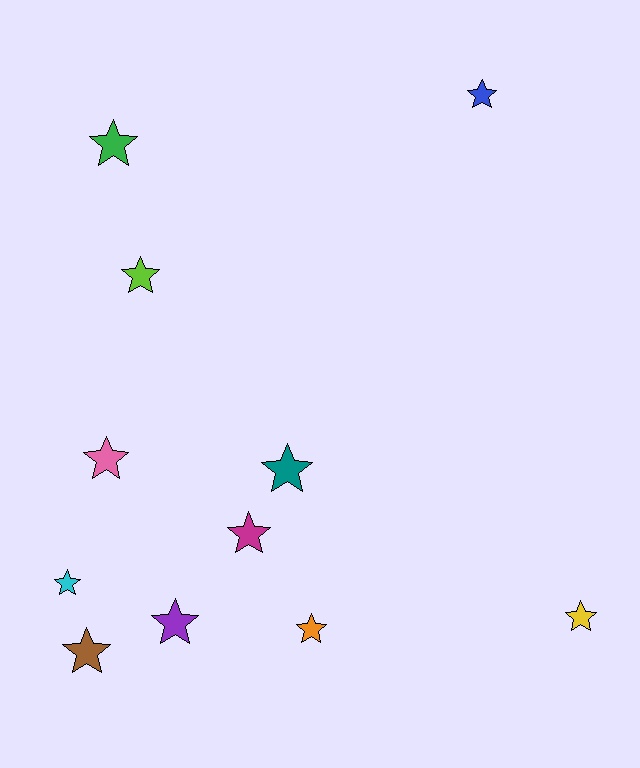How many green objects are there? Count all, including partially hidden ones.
There is 1 green object.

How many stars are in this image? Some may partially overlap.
There are 11 stars.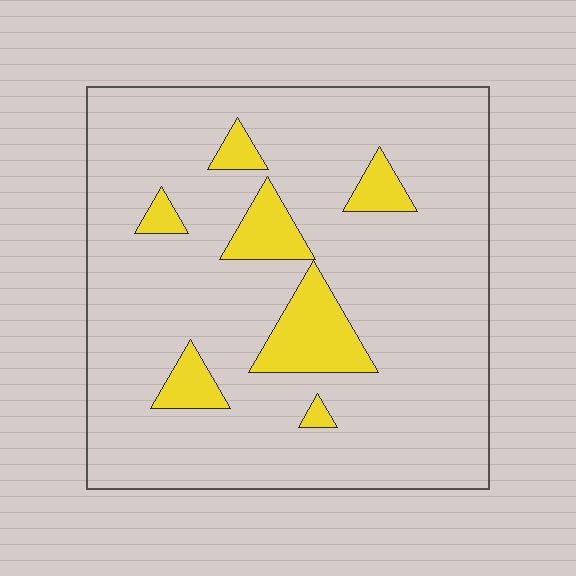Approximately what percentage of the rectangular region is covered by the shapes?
Approximately 15%.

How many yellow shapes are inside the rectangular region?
7.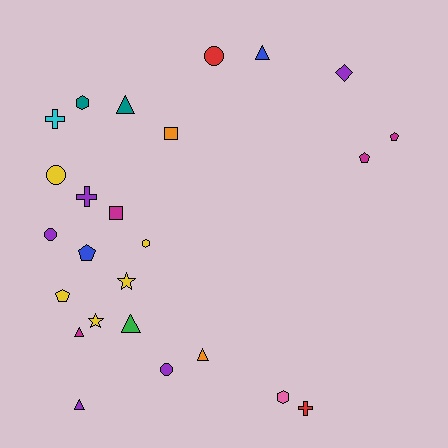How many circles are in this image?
There are 4 circles.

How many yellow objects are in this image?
There are 5 yellow objects.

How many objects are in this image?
There are 25 objects.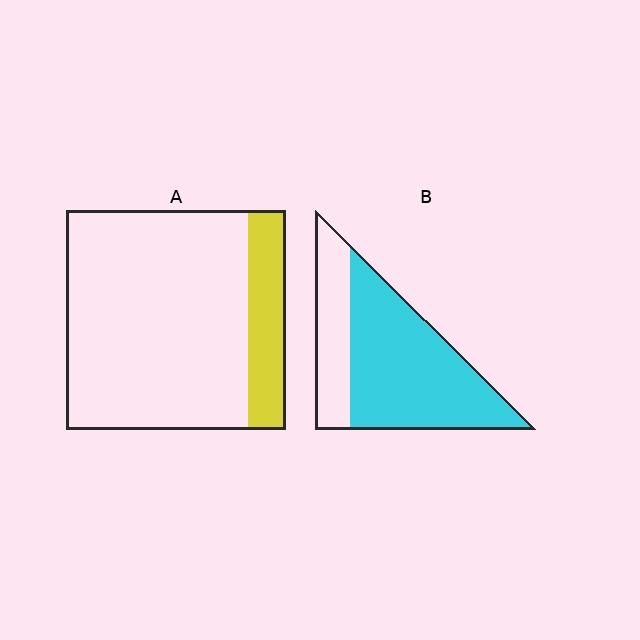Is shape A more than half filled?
No.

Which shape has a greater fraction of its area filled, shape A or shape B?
Shape B.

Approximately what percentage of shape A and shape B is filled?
A is approximately 15% and B is approximately 70%.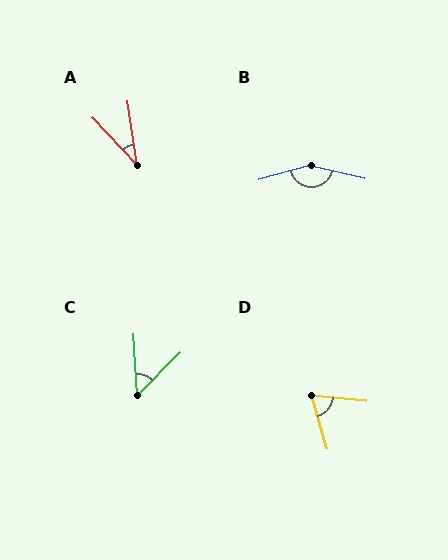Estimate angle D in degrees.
Approximately 69 degrees.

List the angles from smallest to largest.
A (35°), C (48°), D (69°), B (152°).